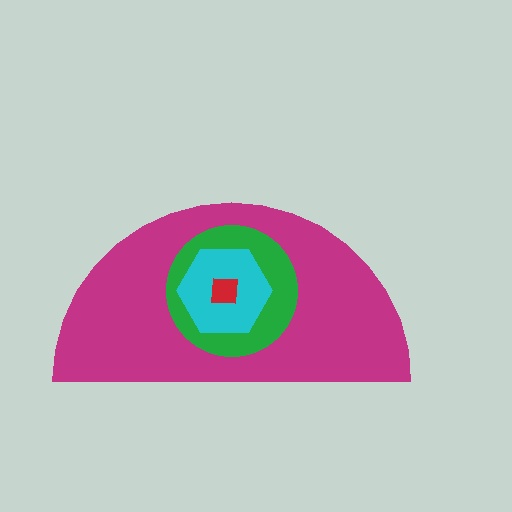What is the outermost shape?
The magenta semicircle.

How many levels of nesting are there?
4.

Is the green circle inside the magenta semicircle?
Yes.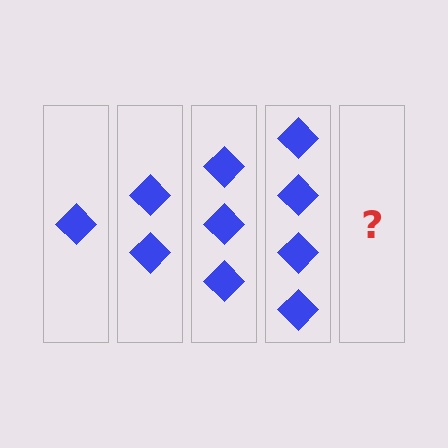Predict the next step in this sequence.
The next step is 5 diamonds.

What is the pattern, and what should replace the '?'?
The pattern is that each step adds one more diamond. The '?' should be 5 diamonds.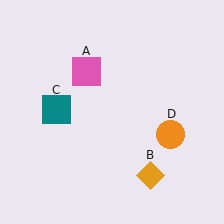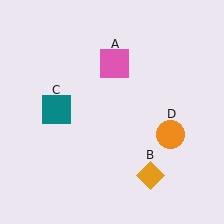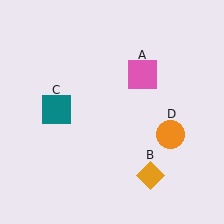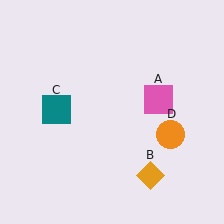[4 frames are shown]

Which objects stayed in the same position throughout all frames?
Orange diamond (object B) and teal square (object C) and orange circle (object D) remained stationary.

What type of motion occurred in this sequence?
The pink square (object A) rotated clockwise around the center of the scene.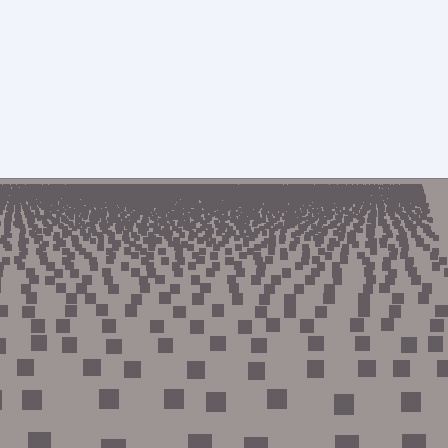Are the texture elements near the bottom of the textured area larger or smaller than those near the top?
Larger. Near the bottom, elements are closer to the viewer and appear at a bigger on-screen size.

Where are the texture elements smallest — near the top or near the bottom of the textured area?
Near the top.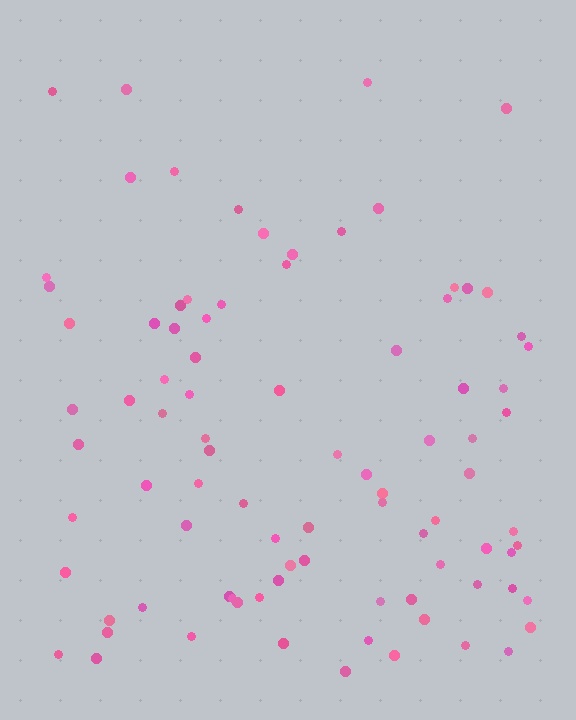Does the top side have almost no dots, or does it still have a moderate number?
Still a moderate number, just noticeably fewer than the bottom.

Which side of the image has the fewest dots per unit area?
The top.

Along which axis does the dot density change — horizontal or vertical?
Vertical.